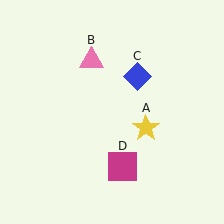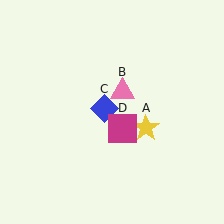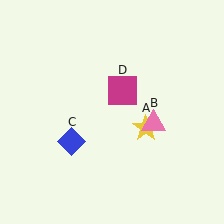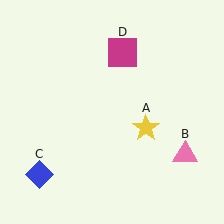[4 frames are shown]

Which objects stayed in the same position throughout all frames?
Yellow star (object A) remained stationary.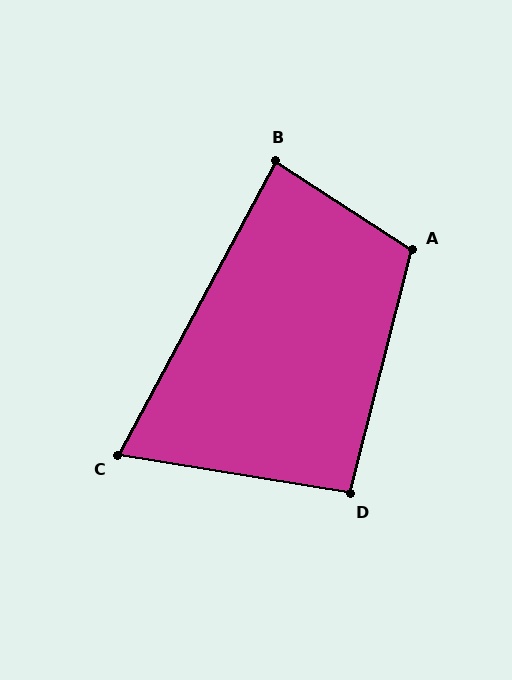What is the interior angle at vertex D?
Approximately 95 degrees (approximately right).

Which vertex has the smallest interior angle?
C, at approximately 71 degrees.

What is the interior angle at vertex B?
Approximately 85 degrees (approximately right).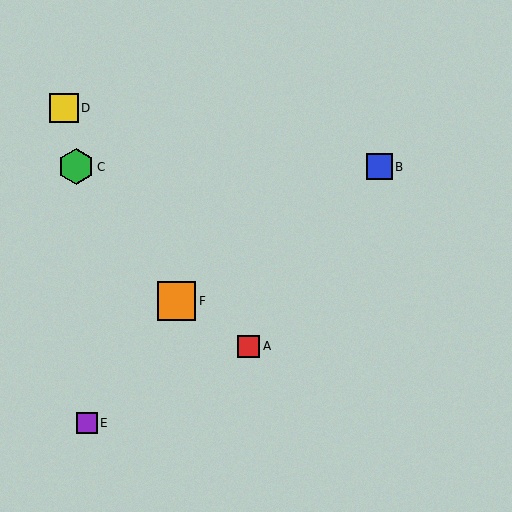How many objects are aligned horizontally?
2 objects (B, C) are aligned horizontally.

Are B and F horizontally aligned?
No, B is at y≈167 and F is at y≈301.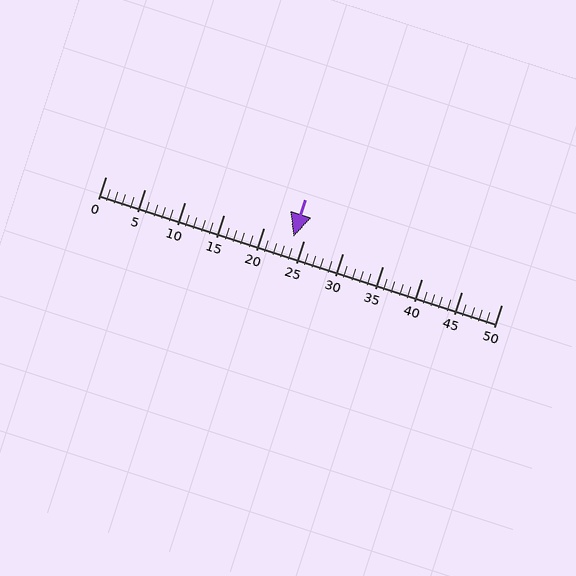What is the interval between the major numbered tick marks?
The major tick marks are spaced 5 units apart.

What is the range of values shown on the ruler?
The ruler shows values from 0 to 50.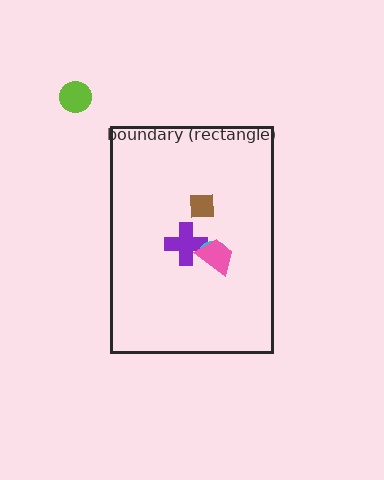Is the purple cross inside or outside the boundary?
Inside.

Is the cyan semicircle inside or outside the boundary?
Inside.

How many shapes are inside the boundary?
4 inside, 1 outside.